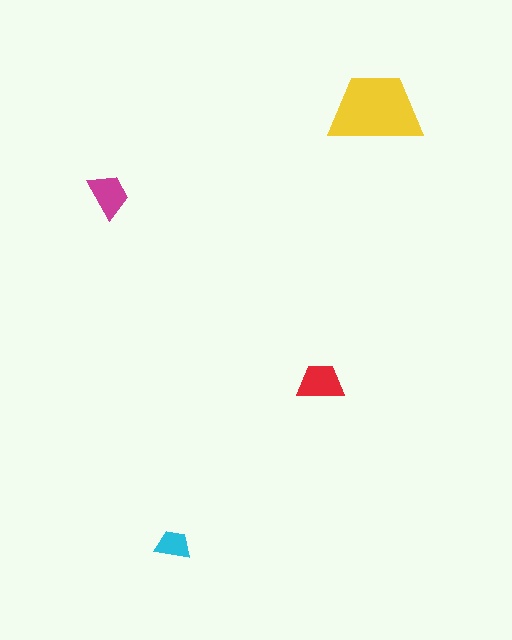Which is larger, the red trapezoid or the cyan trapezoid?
The red one.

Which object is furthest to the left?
The magenta trapezoid is leftmost.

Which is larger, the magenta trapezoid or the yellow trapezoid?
The yellow one.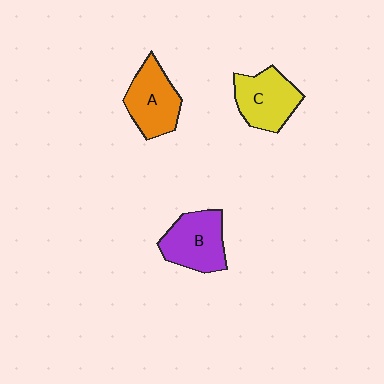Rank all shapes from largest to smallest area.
From largest to smallest: B (purple), A (orange), C (yellow).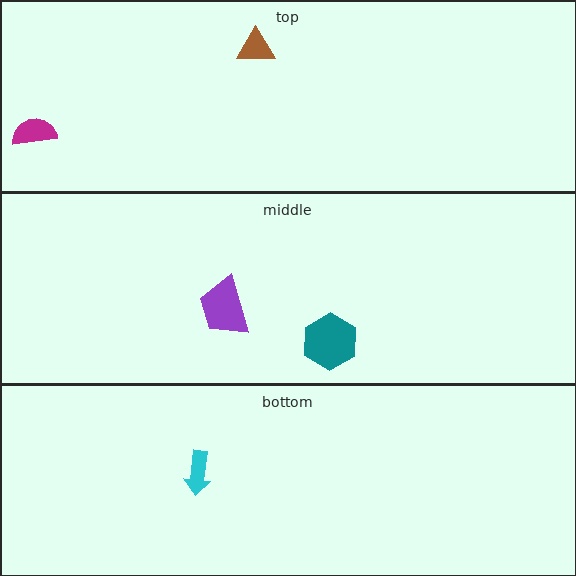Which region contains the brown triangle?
The top region.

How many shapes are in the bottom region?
1.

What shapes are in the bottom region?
The cyan arrow.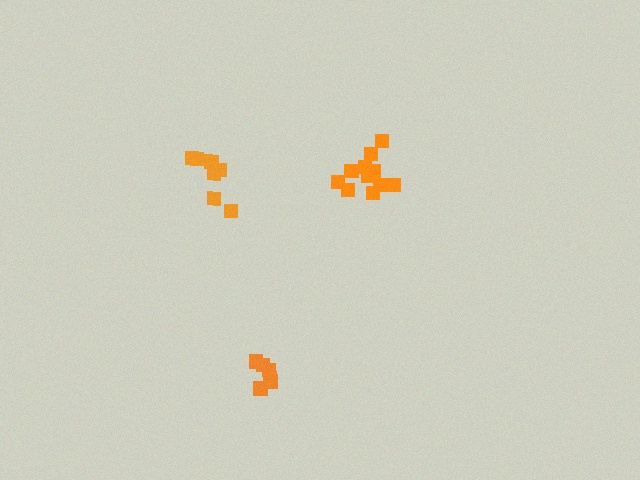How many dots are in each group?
Group 1: 6 dots, Group 2: 11 dots, Group 3: 7 dots (24 total).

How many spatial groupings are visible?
There are 3 spatial groupings.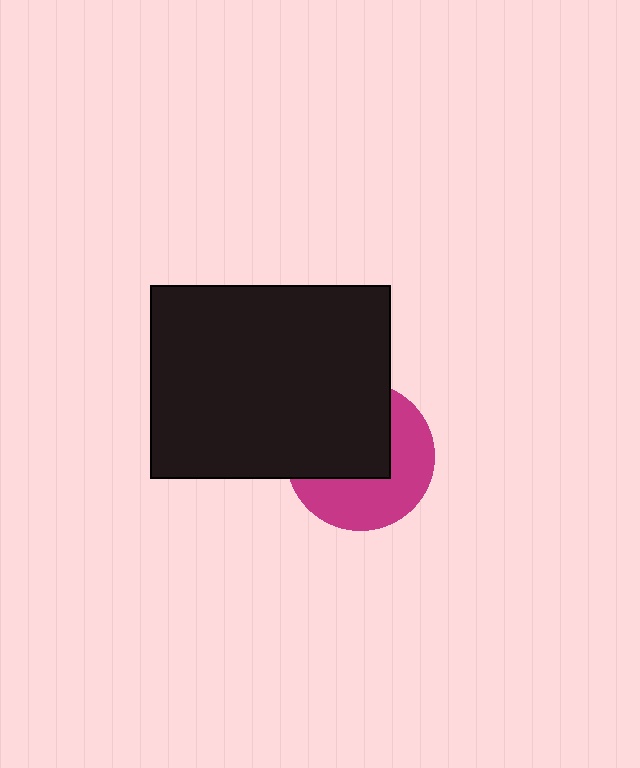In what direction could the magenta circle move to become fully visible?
The magenta circle could move toward the lower-right. That would shift it out from behind the black rectangle entirely.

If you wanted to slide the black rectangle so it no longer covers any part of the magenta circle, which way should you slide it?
Slide it toward the upper-left — that is the most direct way to separate the two shapes.